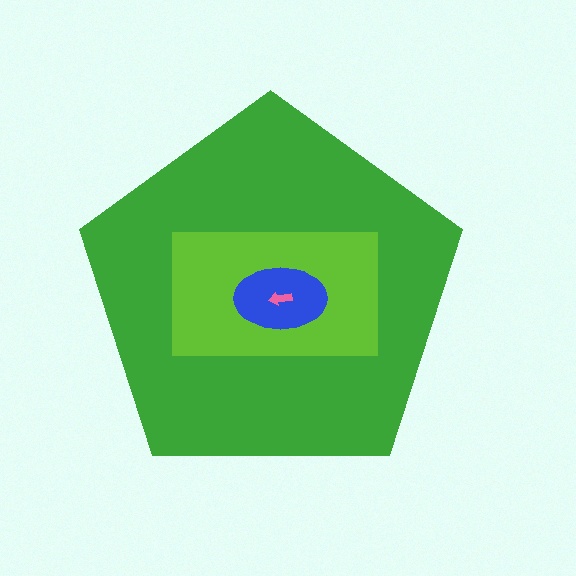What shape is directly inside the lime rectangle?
The blue ellipse.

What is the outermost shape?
The green pentagon.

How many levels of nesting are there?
4.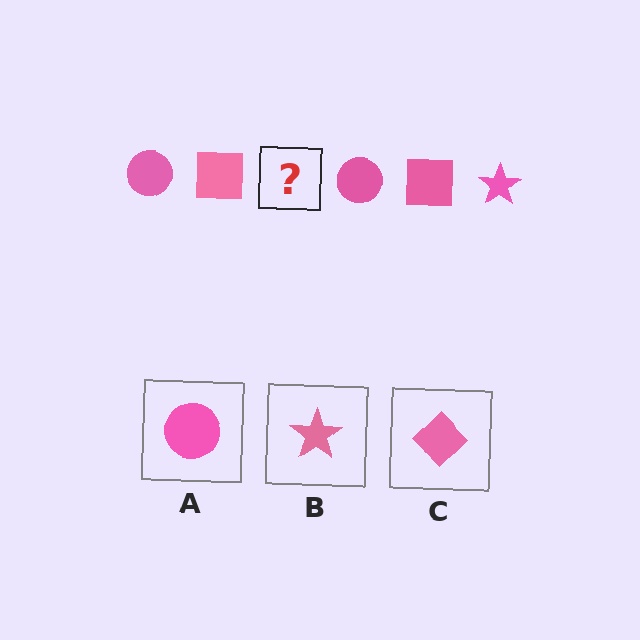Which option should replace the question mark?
Option B.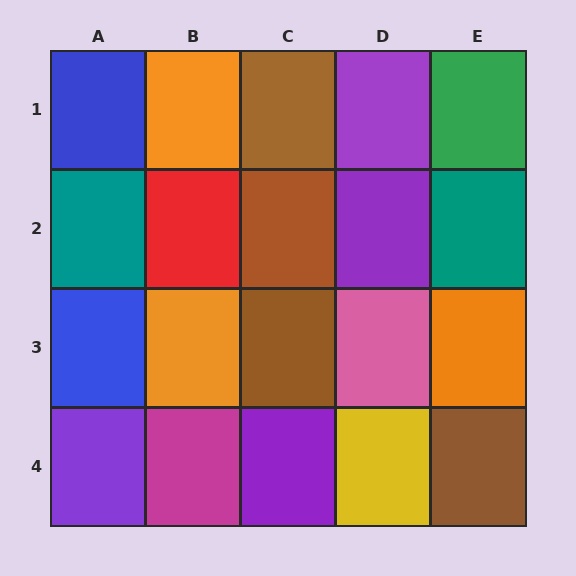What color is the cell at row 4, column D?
Yellow.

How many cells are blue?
2 cells are blue.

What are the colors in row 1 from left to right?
Blue, orange, brown, purple, green.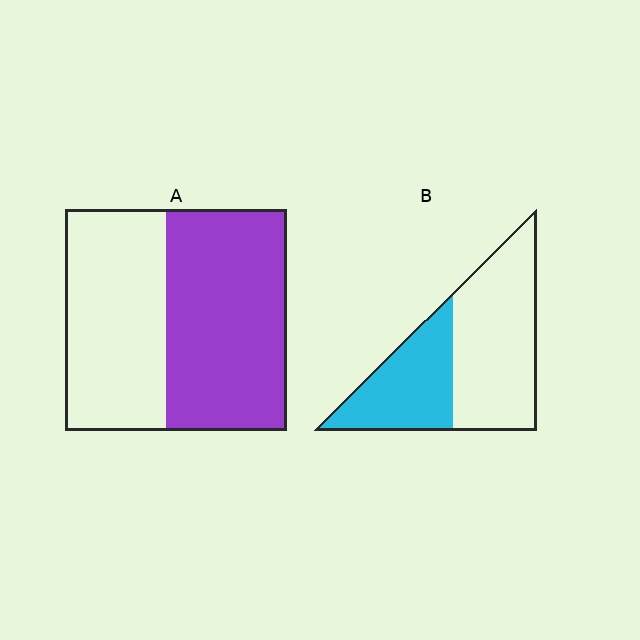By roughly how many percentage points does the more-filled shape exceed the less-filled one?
By roughly 15 percentage points (A over B).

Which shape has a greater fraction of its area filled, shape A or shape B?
Shape A.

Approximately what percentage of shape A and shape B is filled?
A is approximately 55% and B is approximately 40%.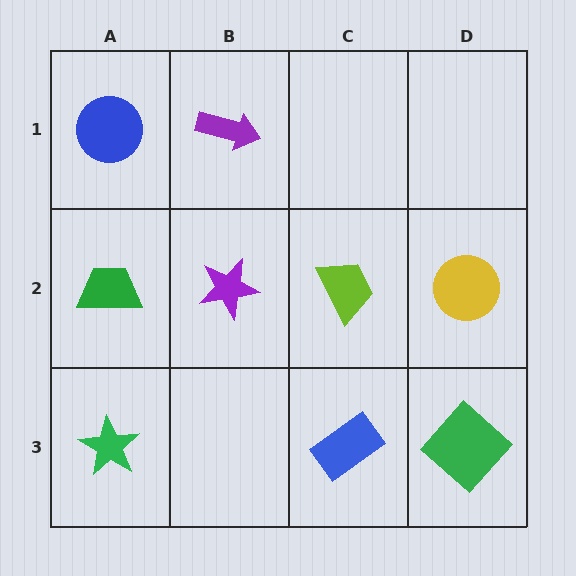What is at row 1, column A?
A blue circle.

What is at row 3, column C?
A blue rectangle.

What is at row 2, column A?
A green trapezoid.